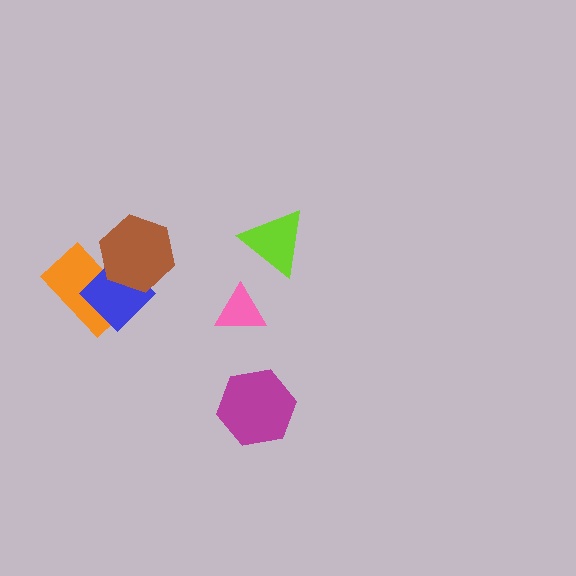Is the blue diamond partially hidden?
Yes, it is partially covered by another shape.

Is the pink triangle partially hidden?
No, no other shape covers it.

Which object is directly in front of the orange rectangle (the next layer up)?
The blue diamond is directly in front of the orange rectangle.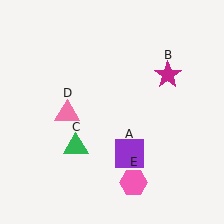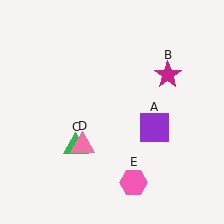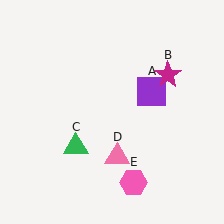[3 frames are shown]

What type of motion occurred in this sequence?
The purple square (object A), pink triangle (object D) rotated counterclockwise around the center of the scene.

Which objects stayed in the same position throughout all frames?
Magenta star (object B) and green triangle (object C) and pink hexagon (object E) remained stationary.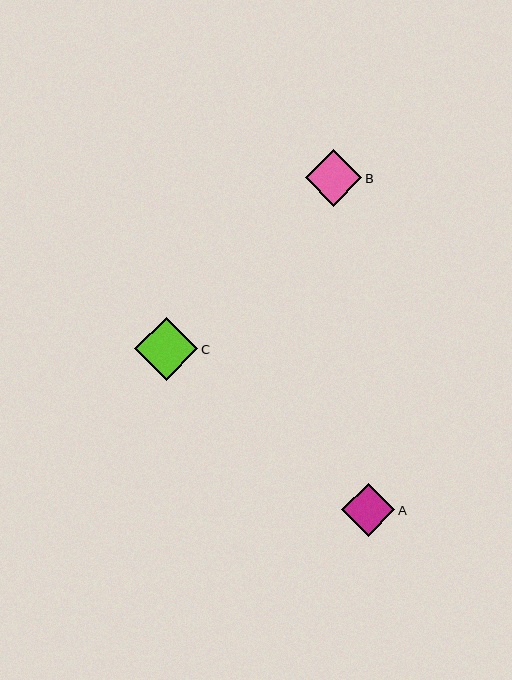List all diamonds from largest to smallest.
From largest to smallest: C, B, A.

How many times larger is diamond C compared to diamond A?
Diamond C is approximately 1.2 times the size of diamond A.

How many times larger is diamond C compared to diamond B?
Diamond C is approximately 1.1 times the size of diamond B.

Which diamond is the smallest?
Diamond A is the smallest with a size of approximately 53 pixels.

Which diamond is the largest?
Diamond C is the largest with a size of approximately 63 pixels.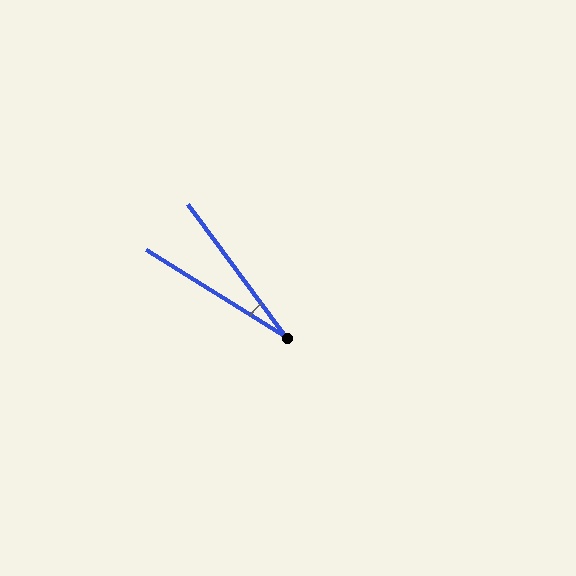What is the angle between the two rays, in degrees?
Approximately 22 degrees.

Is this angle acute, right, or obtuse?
It is acute.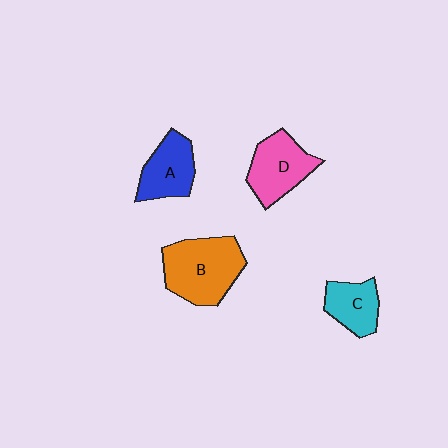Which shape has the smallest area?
Shape C (cyan).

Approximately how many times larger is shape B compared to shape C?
Approximately 1.8 times.